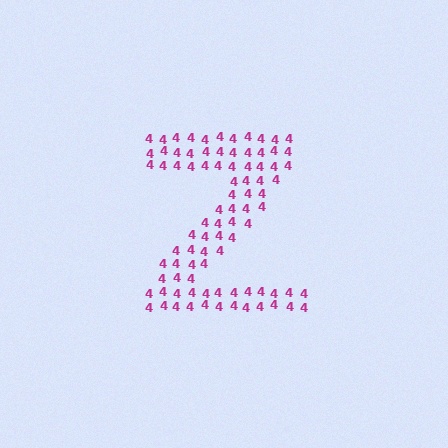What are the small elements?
The small elements are digit 4's.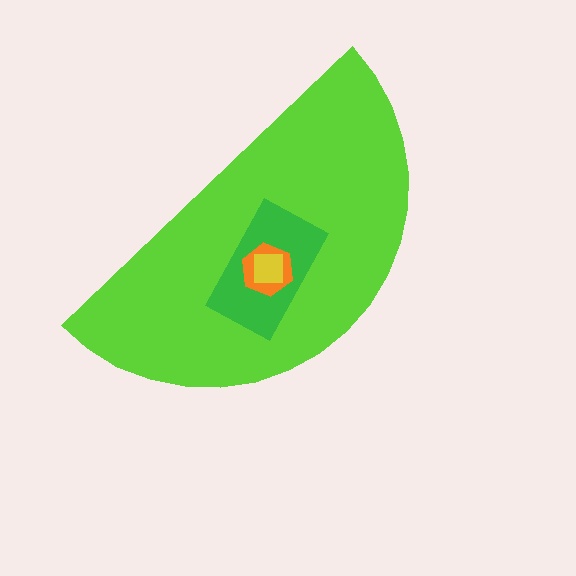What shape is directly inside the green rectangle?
The orange hexagon.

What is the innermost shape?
The yellow square.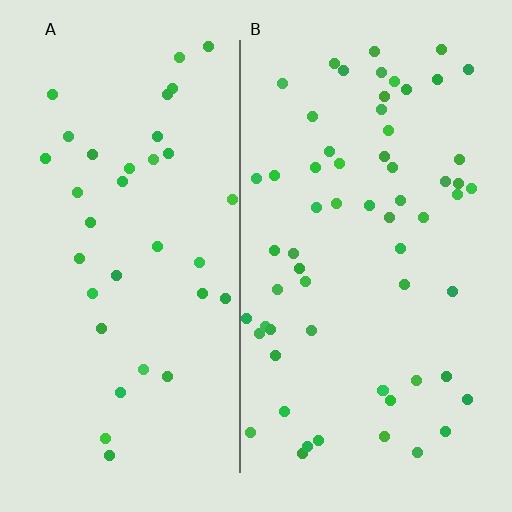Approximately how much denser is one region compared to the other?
Approximately 1.8× — region B over region A.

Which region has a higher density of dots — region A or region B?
B (the right).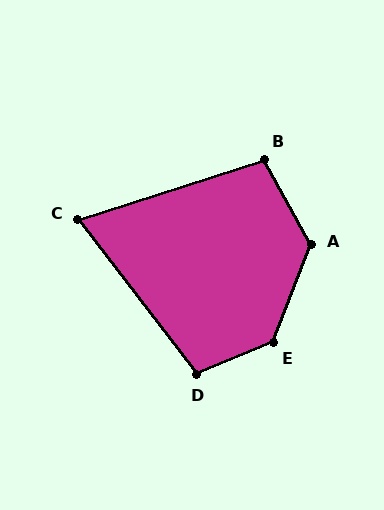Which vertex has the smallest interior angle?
C, at approximately 70 degrees.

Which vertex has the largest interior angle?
E, at approximately 133 degrees.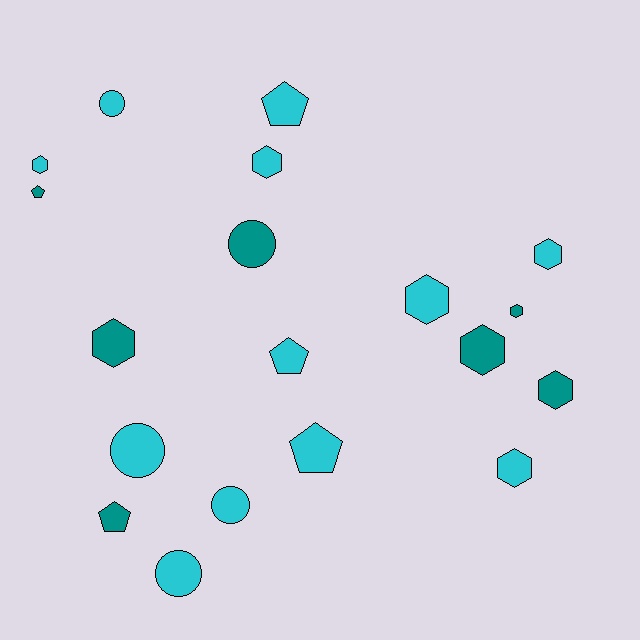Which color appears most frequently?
Cyan, with 12 objects.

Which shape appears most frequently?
Hexagon, with 9 objects.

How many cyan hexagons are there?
There are 5 cyan hexagons.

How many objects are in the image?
There are 19 objects.